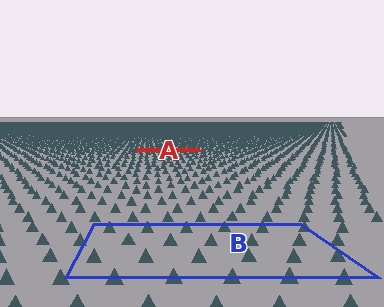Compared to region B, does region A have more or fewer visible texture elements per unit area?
Region A has more texture elements per unit area — they are packed more densely because it is farther away.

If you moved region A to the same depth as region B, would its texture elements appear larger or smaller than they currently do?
They would appear larger. At a closer depth, the same texture elements are projected at a bigger on-screen size.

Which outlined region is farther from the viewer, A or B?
Region A is farther from the viewer — the texture elements inside it appear smaller and more densely packed.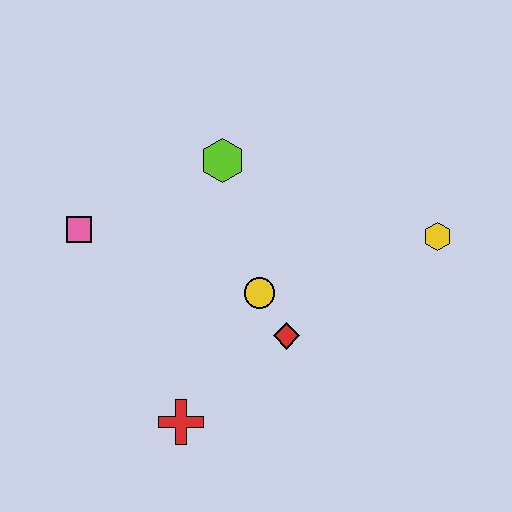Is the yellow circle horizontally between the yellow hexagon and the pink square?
Yes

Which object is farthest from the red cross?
The yellow hexagon is farthest from the red cross.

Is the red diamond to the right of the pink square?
Yes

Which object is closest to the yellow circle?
The red diamond is closest to the yellow circle.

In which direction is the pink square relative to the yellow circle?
The pink square is to the left of the yellow circle.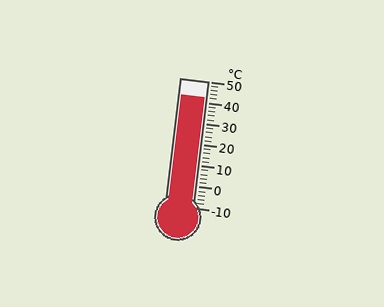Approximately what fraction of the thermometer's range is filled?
The thermometer is filled to approximately 85% of its range.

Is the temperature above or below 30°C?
The temperature is above 30°C.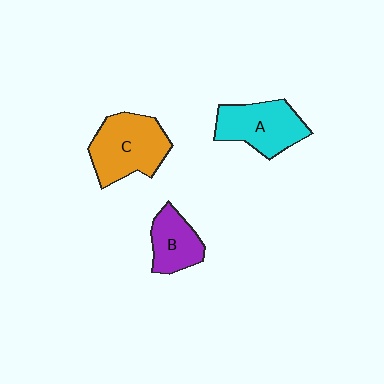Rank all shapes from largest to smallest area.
From largest to smallest: C (orange), A (cyan), B (purple).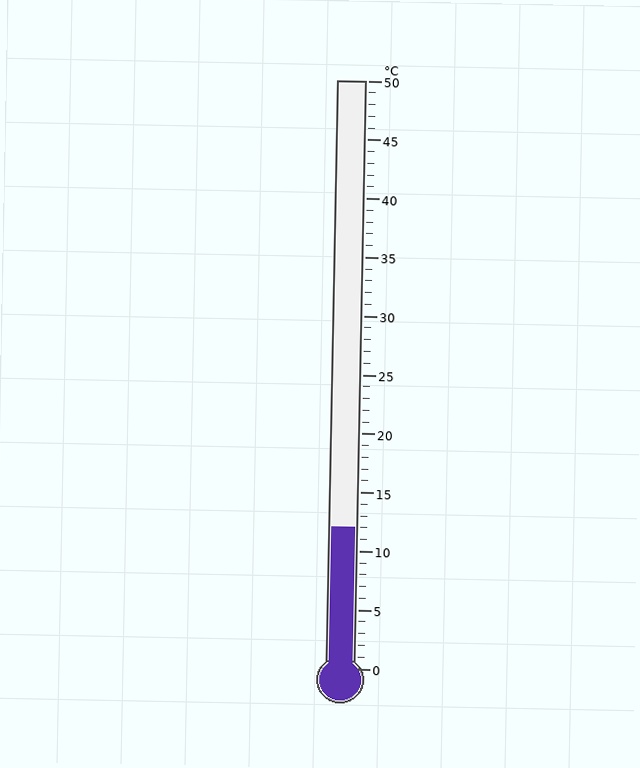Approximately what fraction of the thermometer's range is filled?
The thermometer is filled to approximately 25% of its range.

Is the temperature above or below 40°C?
The temperature is below 40°C.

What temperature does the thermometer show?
The thermometer shows approximately 12°C.